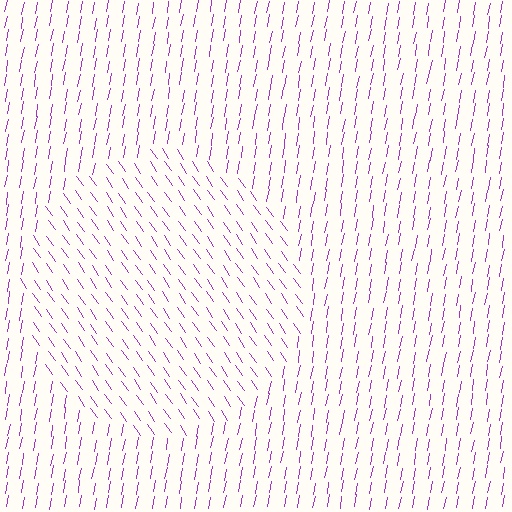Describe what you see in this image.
The image is filled with small purple line segments. A circle region in the image has lines oriented differently from the surrounding lines, creating a visible texture boundary.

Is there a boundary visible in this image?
Yes, there is a texture boundary formed by a change in line orientation.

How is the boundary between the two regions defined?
The boundary is defined purely by a change in line orientation (approximately 45 degrees difference). All lines are the same color and thickness.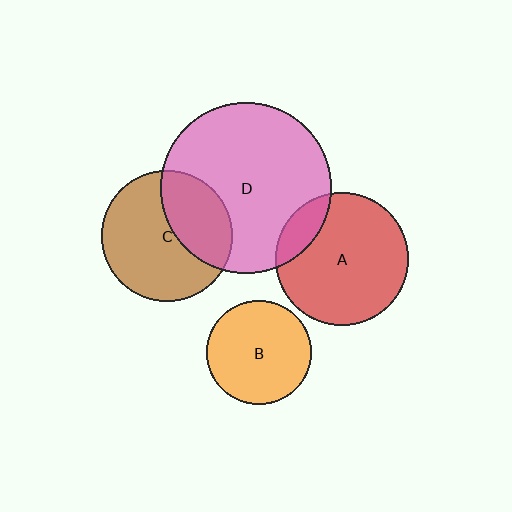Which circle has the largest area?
Circle D (pink).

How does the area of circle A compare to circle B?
Approximately 1.6 times.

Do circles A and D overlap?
Yes.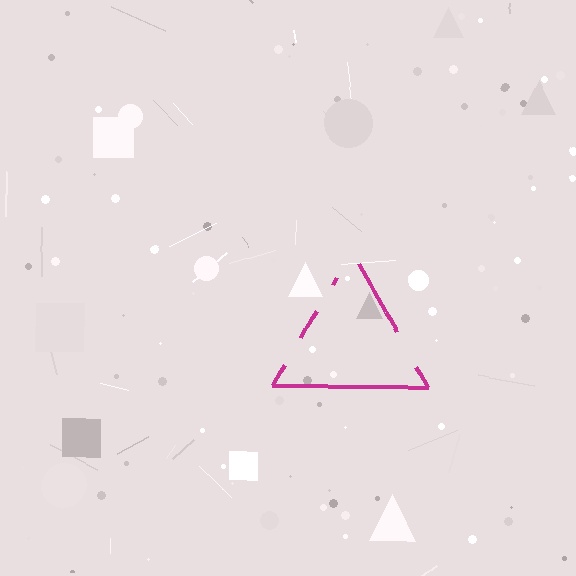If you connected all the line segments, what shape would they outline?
They would outline a triangle.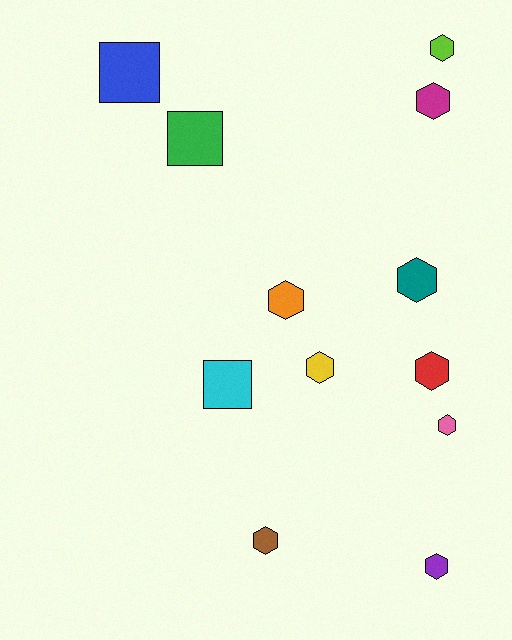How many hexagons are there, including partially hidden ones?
There are 9 hexagons.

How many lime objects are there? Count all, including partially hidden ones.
There is 1 lime object.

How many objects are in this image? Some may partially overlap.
There are 12 objects.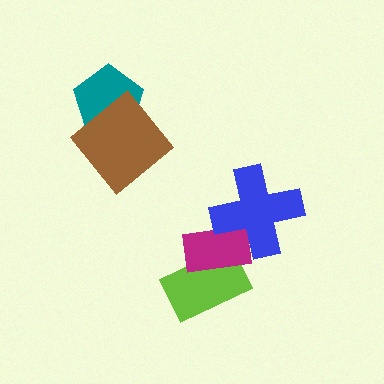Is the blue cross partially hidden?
No, no other shape covers it.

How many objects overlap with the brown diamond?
1 object overlaps with the brown diamond.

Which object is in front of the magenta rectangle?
The blue cross is in front of the magenta rectangle.